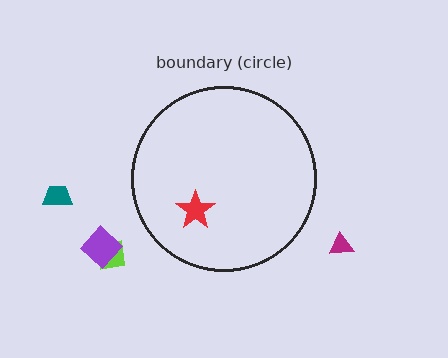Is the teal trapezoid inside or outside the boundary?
Outside.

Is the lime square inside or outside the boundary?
Outside.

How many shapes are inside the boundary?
1 inside, 4 outside.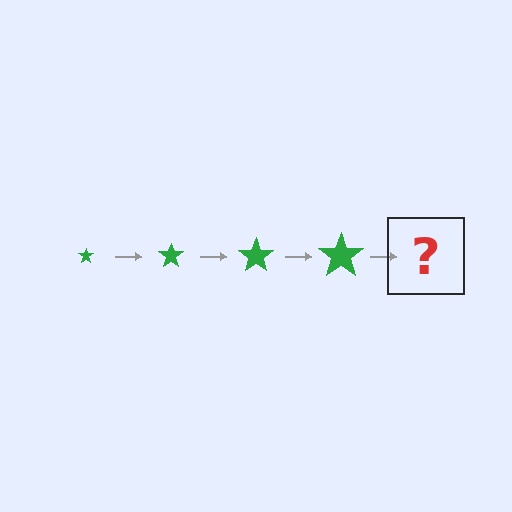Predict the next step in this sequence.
The next step is a green star, larger than the previous one.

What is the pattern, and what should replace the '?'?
The pattern is that the star gets progressively larger each step. The '?' should be a green star, larger than the previous one.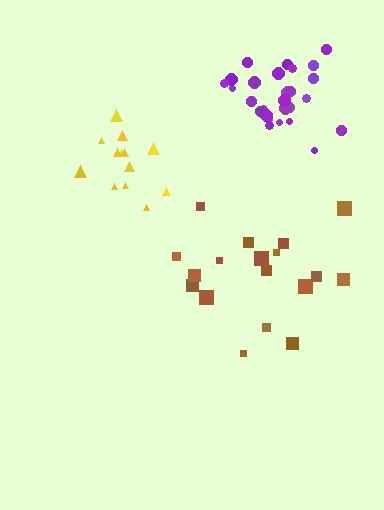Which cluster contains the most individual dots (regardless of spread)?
Purple (28).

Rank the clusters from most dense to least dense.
purple, yellow, brown.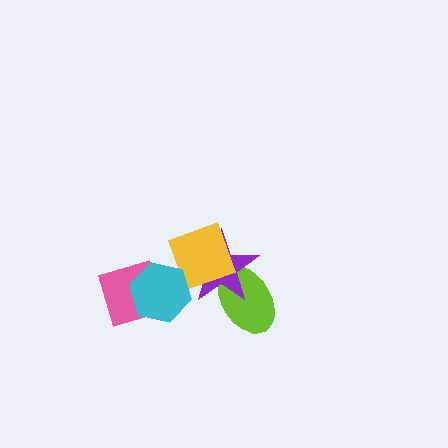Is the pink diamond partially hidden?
Yes, it is partially covered by another shape.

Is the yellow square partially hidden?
No, no other shape covers it.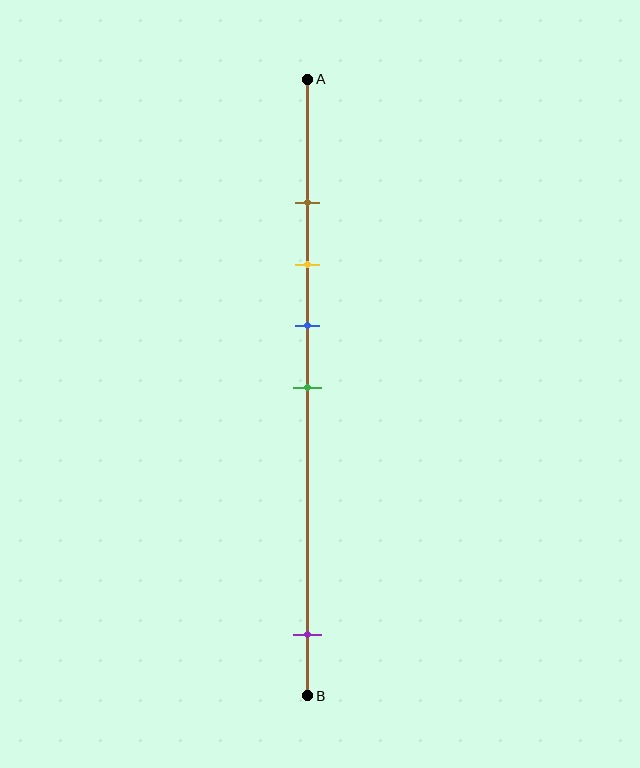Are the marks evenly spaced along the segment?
No, the marks are not evenly spaced.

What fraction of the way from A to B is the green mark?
The green mark is approximately 50% (0.5) of the way from A to B.